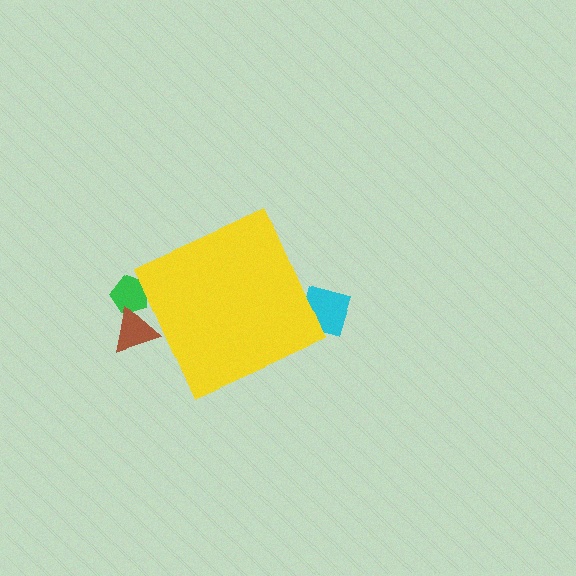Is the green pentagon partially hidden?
Yes, the green pentagon is partially hidden behind the yellow diamond.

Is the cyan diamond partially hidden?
Yes, the cyan diamond is partially hidden behind the yellow diamond.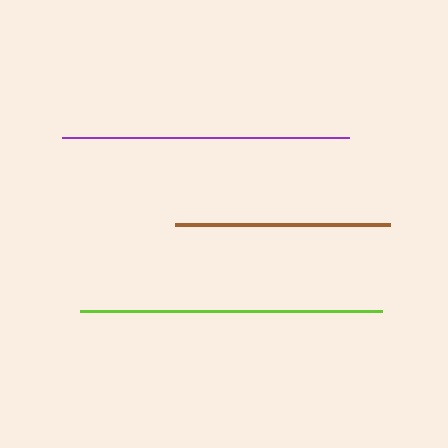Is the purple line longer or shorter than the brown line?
The purple line is longer than the brown line.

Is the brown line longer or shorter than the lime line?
The lime line is longer than the brown line.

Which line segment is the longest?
The lime line is the longest at approximately 302 pixels.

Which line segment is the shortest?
The brown line is the shortest at approximately 215 pixels.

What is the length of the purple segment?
The purple segment is approximately 287 pixels long.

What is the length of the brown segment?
The brown segment is approximately 215 pixels long.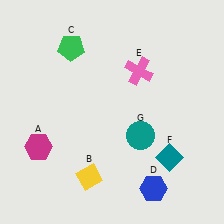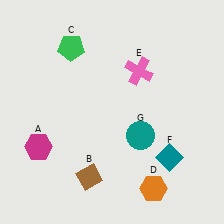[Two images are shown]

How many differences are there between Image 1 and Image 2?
There are 2 differences between the two images.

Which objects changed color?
B changed from yellow to brown. D changed from blue to orange.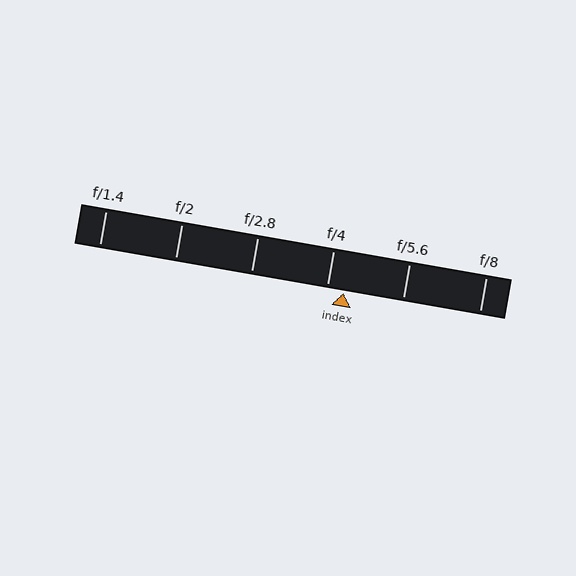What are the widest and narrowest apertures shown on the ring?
The widest aperture shown is f/1.4 and the narrowest is f/8.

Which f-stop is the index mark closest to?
The index mark is closest to f/4.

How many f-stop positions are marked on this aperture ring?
There are 6 f-stop positions marked.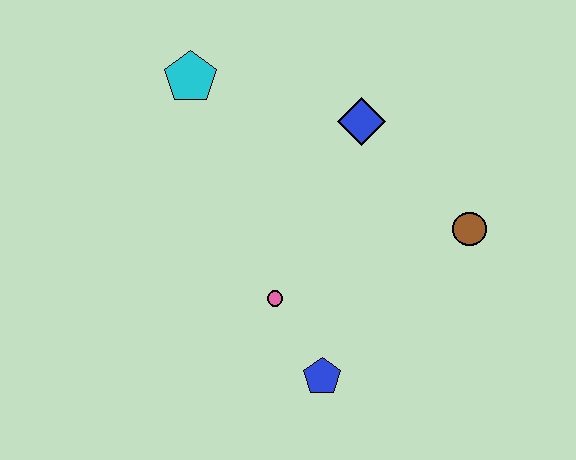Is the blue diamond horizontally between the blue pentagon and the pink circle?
No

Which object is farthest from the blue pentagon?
The cyan pentagon is farthest from the blue pentagon.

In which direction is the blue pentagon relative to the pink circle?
The blue pentagon is below the pink circle.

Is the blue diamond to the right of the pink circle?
Yes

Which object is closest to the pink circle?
The blue pentagon is closest to the pink circle.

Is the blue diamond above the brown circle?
Yes